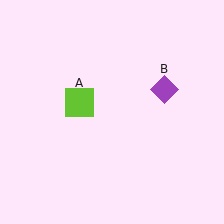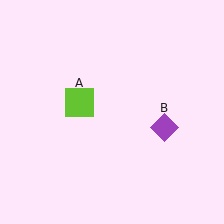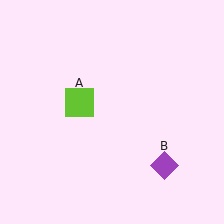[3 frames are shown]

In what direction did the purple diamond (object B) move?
The purple diamond (object B) moved down.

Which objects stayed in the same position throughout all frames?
Lime square (object A) remained stationary.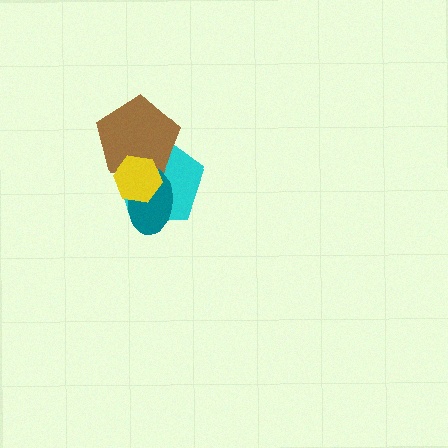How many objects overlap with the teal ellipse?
3 objects overlap with the teal ellipse.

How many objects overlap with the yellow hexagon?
3 objects overlap with the yellow hexagon.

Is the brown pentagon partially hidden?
Yes, it is partially covered by another shape.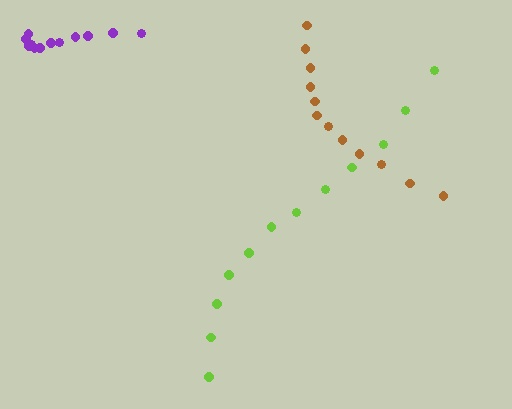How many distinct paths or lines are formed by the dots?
There are 3 distinct paths.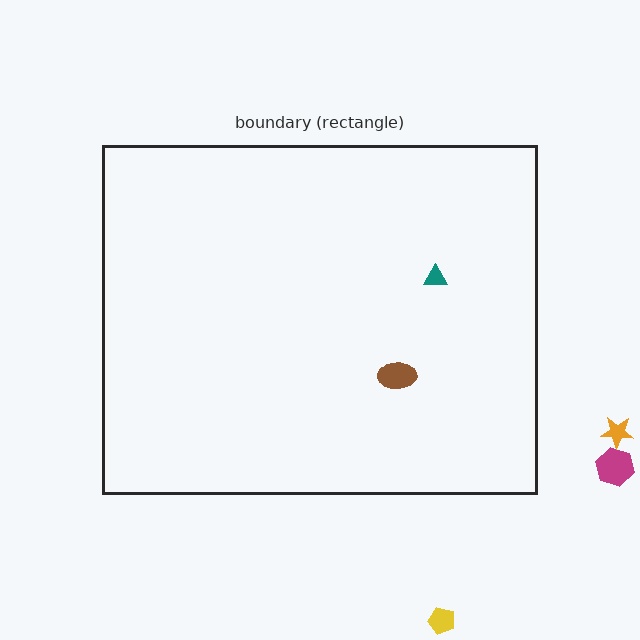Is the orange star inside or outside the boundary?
Outside.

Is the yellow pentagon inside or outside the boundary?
Outside.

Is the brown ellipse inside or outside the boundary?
Inside.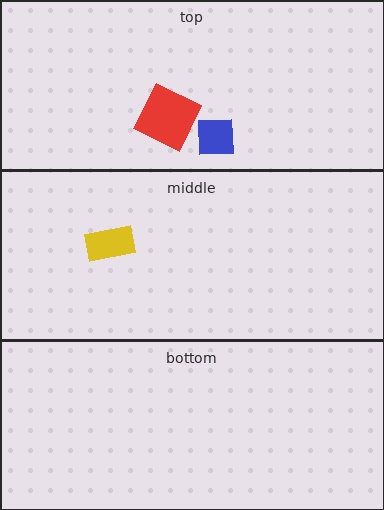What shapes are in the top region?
The red square, the blue square.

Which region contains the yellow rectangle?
The middle region.